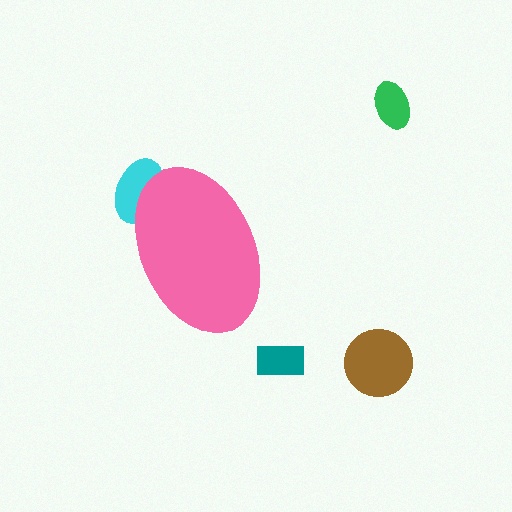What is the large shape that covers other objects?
A pink ellipse.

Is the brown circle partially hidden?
No, the brown circle is fully visible.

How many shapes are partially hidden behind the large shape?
1 shape is partially hidden.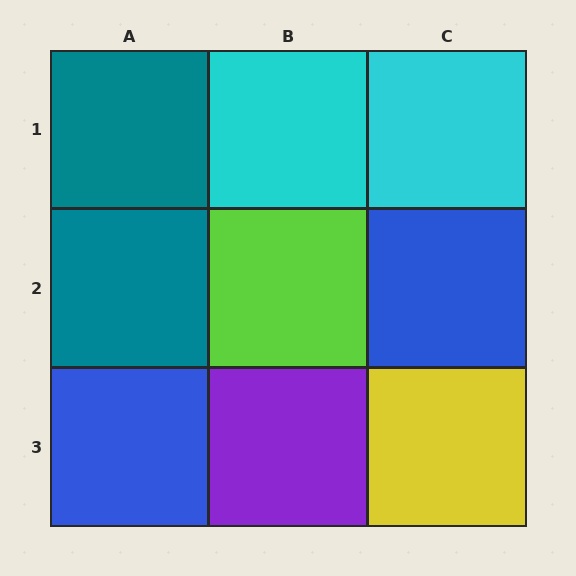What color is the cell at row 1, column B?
Cyan.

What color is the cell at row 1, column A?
Teal.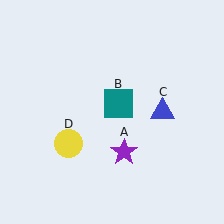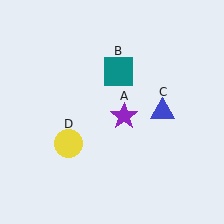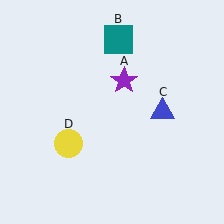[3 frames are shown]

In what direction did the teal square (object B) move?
The teal square (object B) moved up.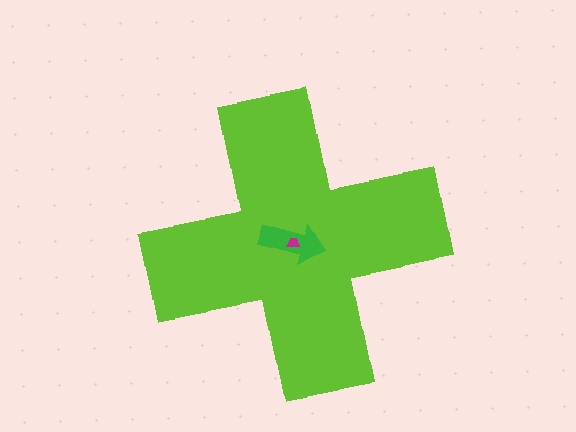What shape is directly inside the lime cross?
The green arrow.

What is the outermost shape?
The lime cross.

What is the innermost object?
The magenta trapezoid.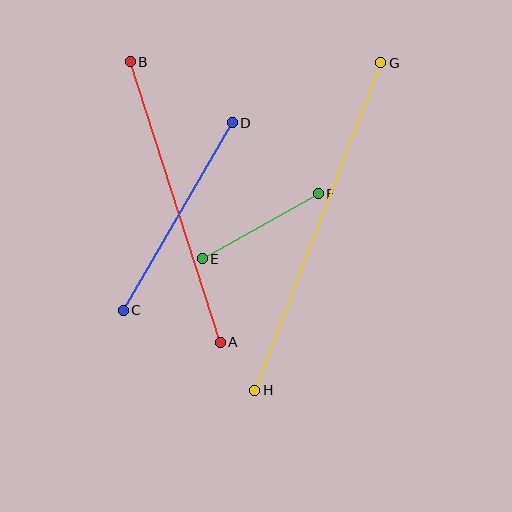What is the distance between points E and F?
The distance is approximately 133 pixels.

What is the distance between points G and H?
The distance is approximately 351 pixels.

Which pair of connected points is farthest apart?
Points G and H are farthest apart.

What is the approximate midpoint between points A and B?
The midpoint is at approximately (175, 202) pixels.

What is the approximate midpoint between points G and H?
The midpoint is at approximately (318, 226) pixels.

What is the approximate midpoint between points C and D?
The midpoint is at approximately (178, 217) pixels.